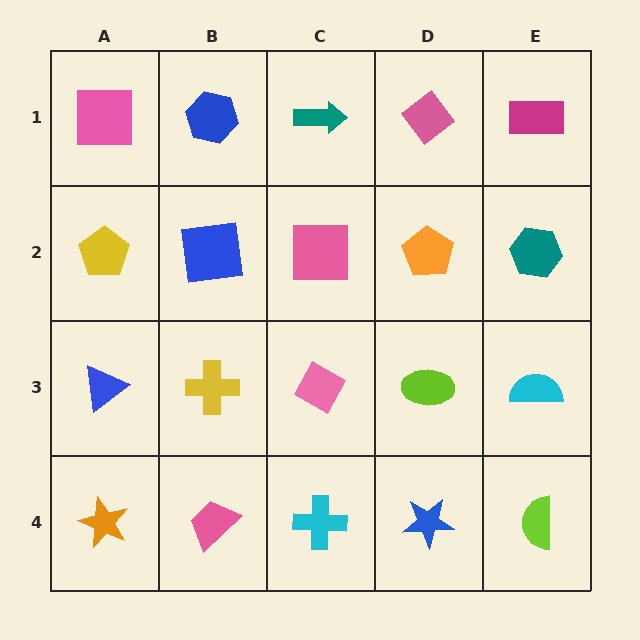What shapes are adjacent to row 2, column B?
A blue hexagon (row 1, column B), a yellow cross (row 3, column B), a yellow pentagon (row 2, column A), a pink square (row 2, column C).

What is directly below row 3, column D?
A blue star.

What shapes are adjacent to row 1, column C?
A pink square (row 2, column C), a blue hexagon (row 1, column B), a pink diamond (row 1, column D).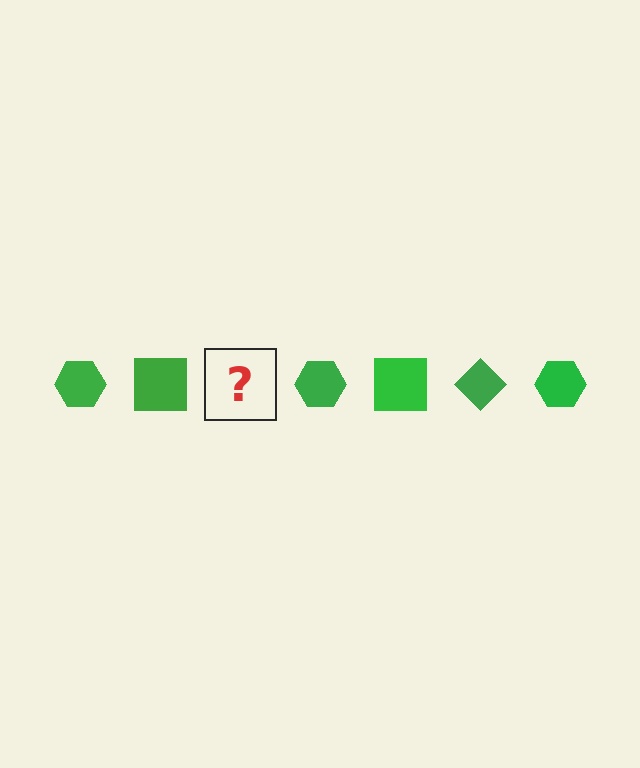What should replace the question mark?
The question mark should be replaced with a green diamond.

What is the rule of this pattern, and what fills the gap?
The rule is that the pattern cycles through hexagon, square, diamond shapes in green. The gap should be filled with a green diamond.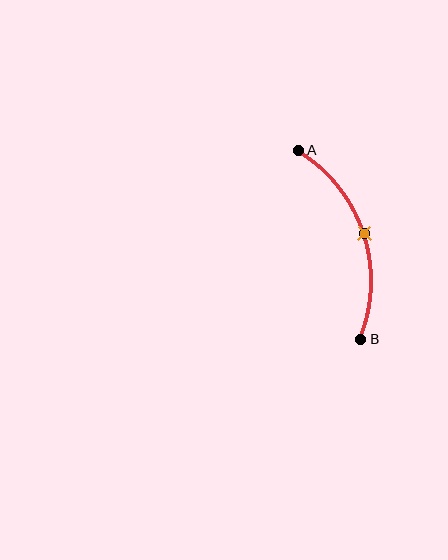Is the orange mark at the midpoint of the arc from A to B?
Yes. The orange mark lies on the arc at equal arc-length from both A and B — it is the arc midpoint.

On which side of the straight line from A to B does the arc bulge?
The arc bulges to the right of the straight line connecting A and B.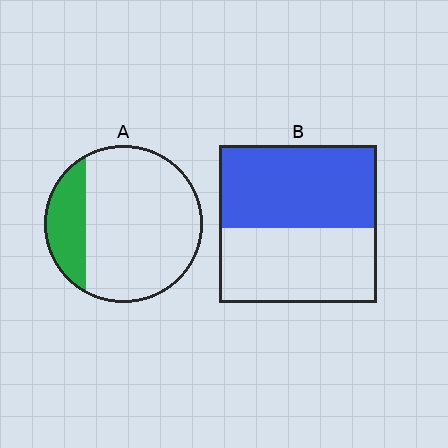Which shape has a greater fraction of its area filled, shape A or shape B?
Shape B.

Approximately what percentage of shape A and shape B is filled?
A is approximately 20% and B is approximately 55%.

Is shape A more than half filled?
No.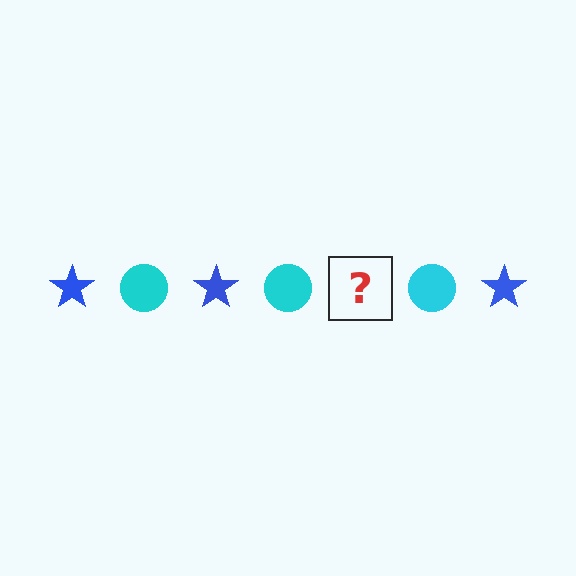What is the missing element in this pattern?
The missing element is a blue star.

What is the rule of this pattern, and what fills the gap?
The rule is that the pattern alternates between blue star and cyan circle. The gap should be filled with a blue star.